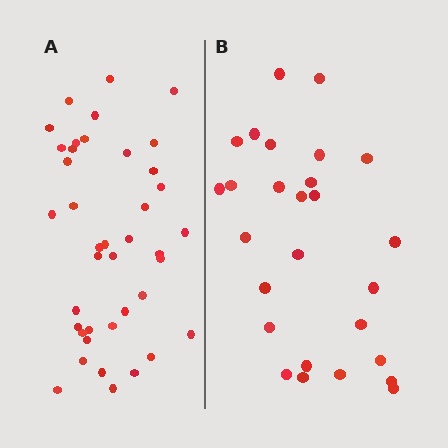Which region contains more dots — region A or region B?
Region A (the left region) has more dots.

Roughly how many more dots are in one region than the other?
Region A has approximately 15 more dots than region B.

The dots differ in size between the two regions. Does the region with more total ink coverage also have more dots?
No. Region B has more total ink coverage because its dots are larger, but region A actually contains more individual dots. Total area can be misleading — the number of items is what matters here.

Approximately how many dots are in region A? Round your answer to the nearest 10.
About 40 dots.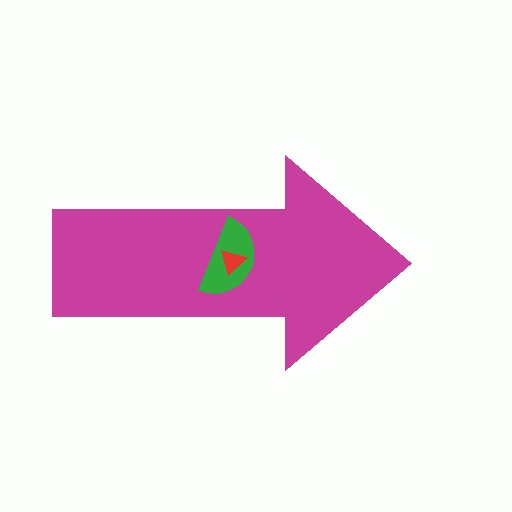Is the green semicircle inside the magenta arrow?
Yes.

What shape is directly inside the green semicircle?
The red triangle.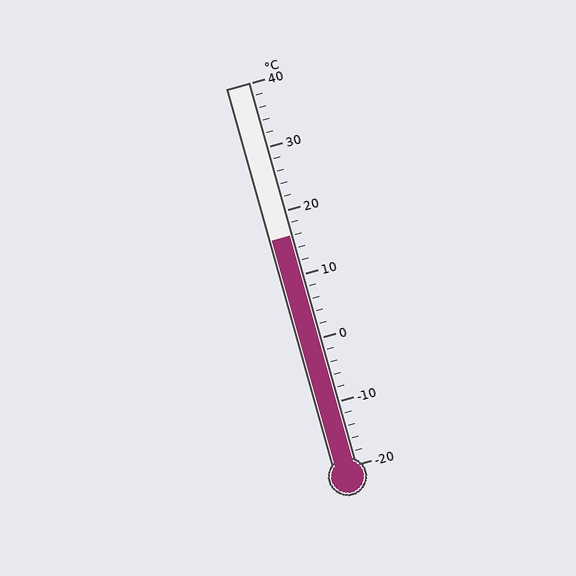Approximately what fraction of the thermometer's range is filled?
The thermometer is filled to approximately 60% of its range.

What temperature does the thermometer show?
The thermometer shows approximately 16°C.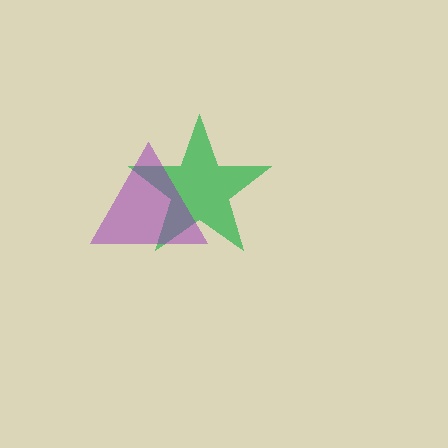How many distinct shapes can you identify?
There are 2 distinct shapes: a green star, a purple triangle.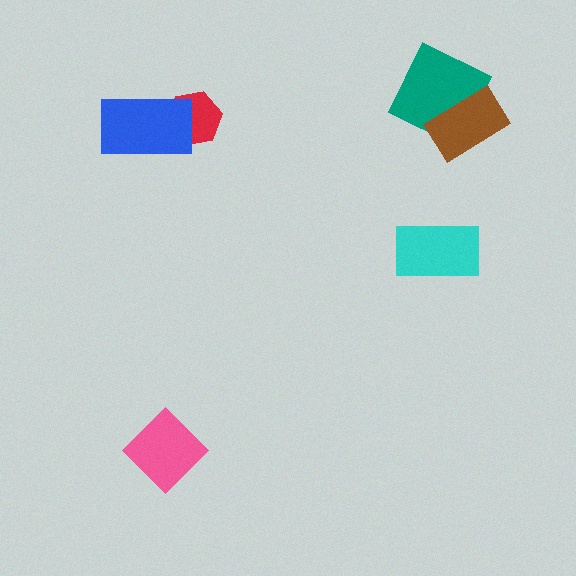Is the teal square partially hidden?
Yes, it is partially covered by another shape.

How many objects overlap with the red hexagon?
1 object overlaps with the red hexagon.